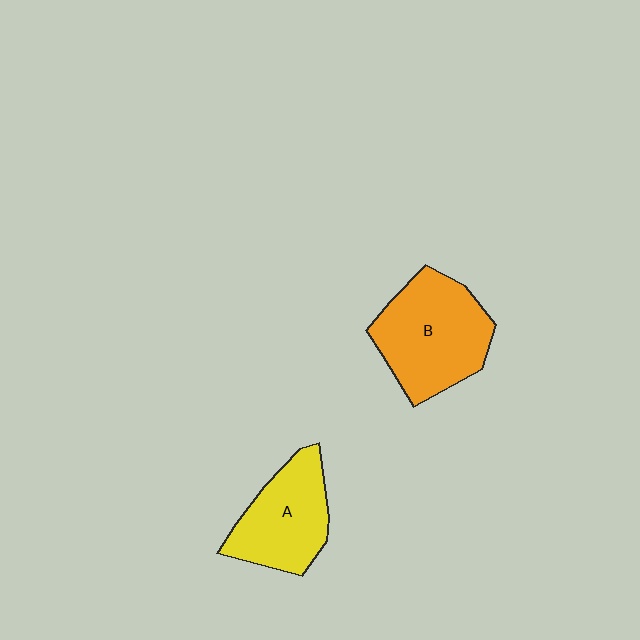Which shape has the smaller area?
Shape A (yellow).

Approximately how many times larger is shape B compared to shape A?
Approximately 1.3 times.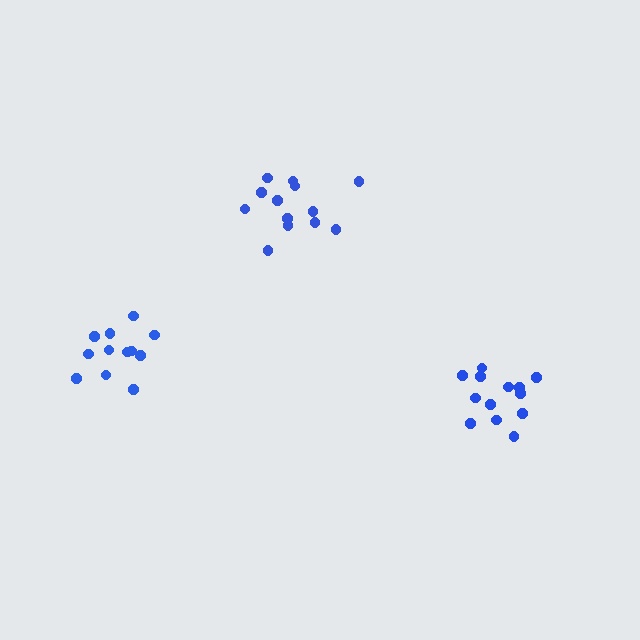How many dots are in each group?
Group 1: 12 dots, Group 2: 13 dots, Group 3: 13 dots (38 total).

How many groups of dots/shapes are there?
There are 3 groups.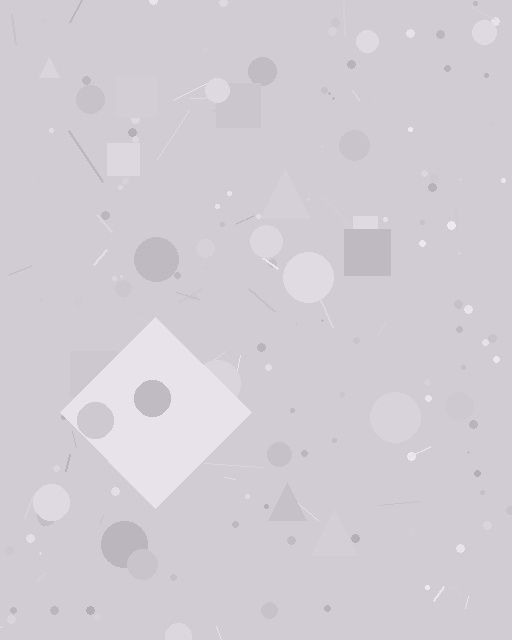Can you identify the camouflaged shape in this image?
The camouflaged shape is a diamond.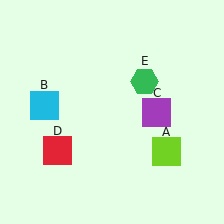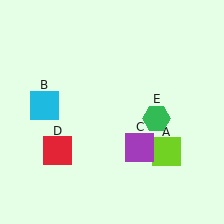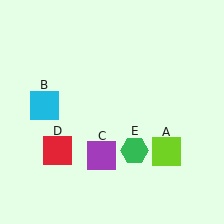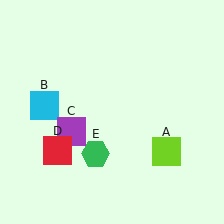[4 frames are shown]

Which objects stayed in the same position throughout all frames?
Lime square (object A) and cyan square (object B) and red square (object D) remained stationary.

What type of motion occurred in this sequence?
The purple square (object C), green hexagon (object E) rotated clockwise around the center of the scene.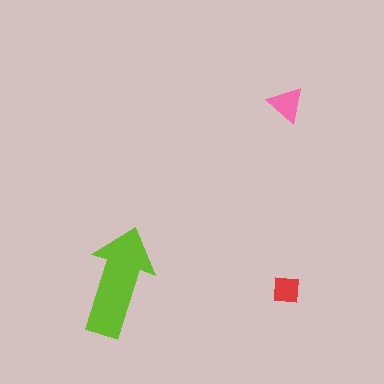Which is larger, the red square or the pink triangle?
The pink triangle.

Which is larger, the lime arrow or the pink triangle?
The lime arrow.